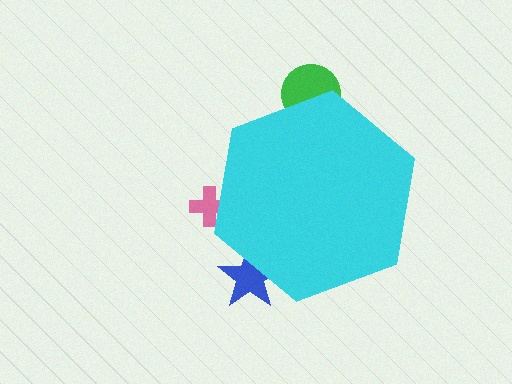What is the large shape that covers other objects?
A cyan hexagon.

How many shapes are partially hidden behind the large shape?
3 shapes are partially hidden.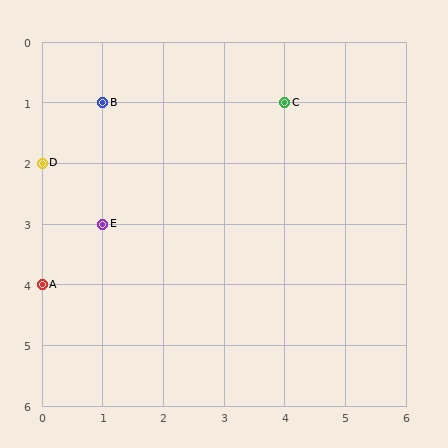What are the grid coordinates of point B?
Point B is at grid coordinates (1, 1).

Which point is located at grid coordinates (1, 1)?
Point B is at (1, 1).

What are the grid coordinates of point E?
Point E is at grid coordinates (1, 3).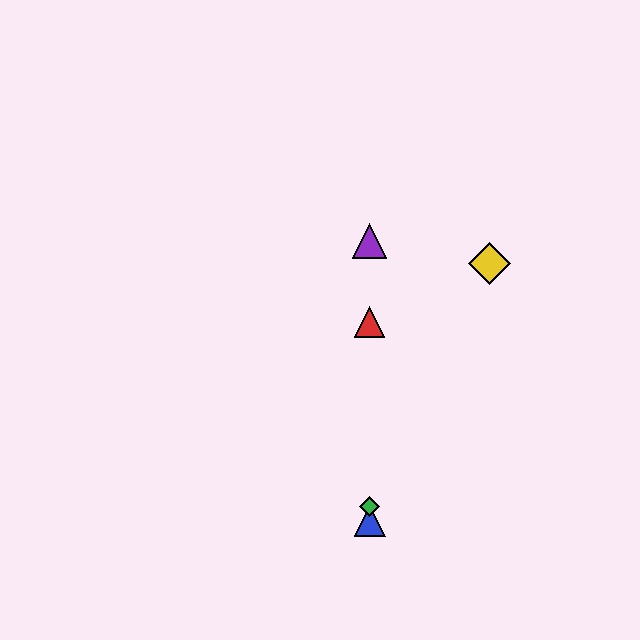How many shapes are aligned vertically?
4 shapes (the red triangle, the blue triangle, the green diamond, the purple triangle) are aligned vertically.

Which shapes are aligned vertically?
The red triangle, the blue triangle, the green diamond, the purple triangle are aligned vertically.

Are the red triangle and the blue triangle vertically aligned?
Yes, both are at x≈370.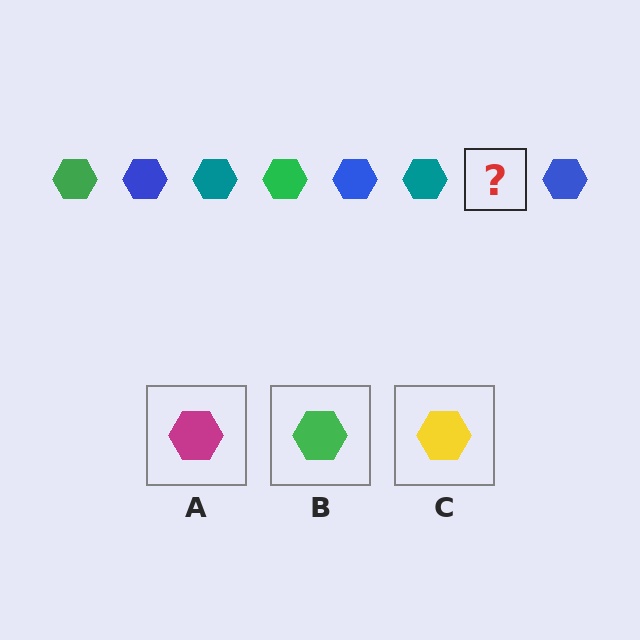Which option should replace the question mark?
Option B.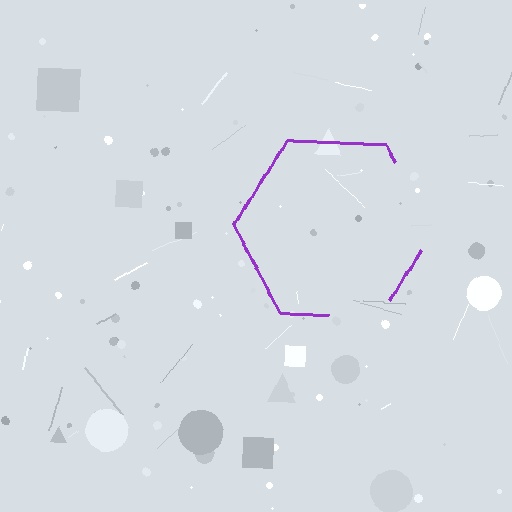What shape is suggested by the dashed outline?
The dashed outline suggests a hexagon.